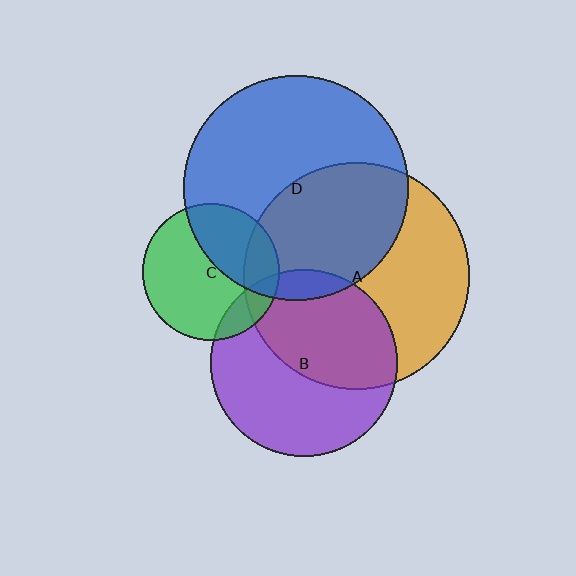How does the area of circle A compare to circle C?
Approximately 2.7 times.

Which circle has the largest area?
Circle A (orange).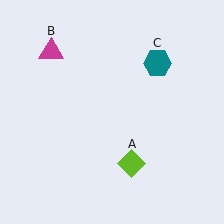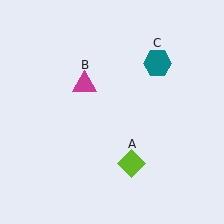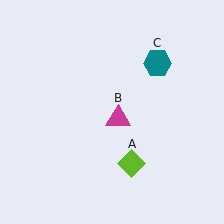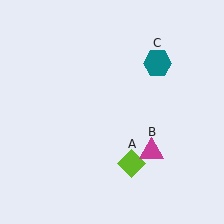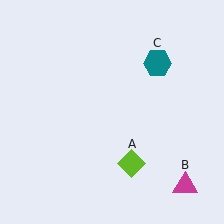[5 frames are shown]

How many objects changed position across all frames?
1 object changed position: magenta triangle (object B).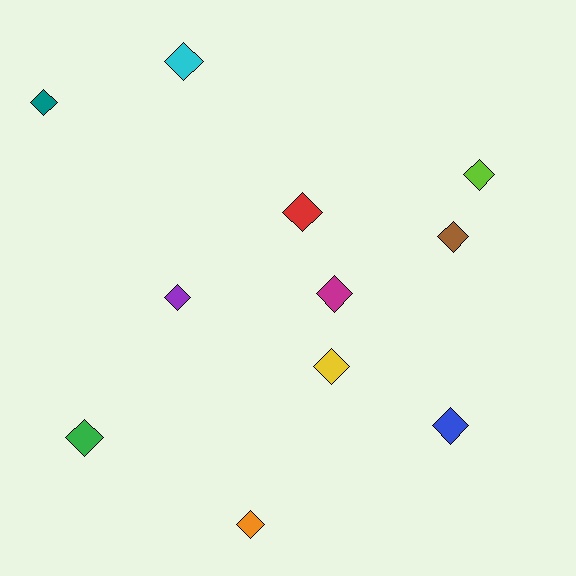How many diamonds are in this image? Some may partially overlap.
There are 11 diamonds.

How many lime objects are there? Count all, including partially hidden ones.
There is 1 lime object.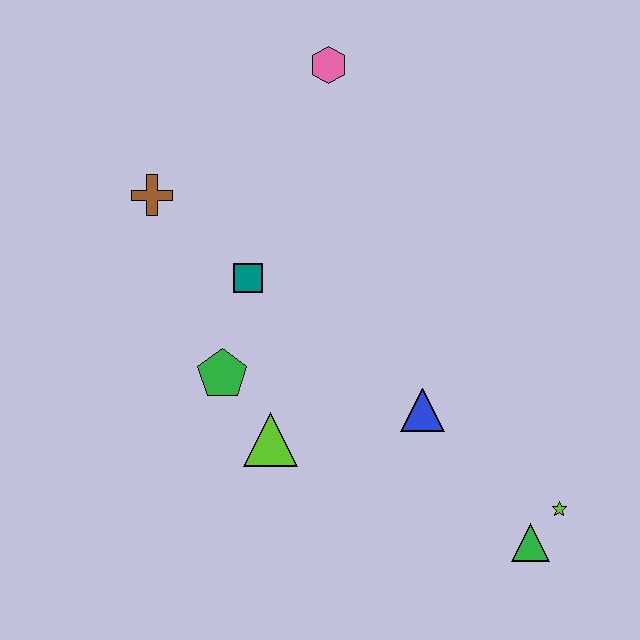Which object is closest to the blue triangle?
The lime triangle is closest to the blue triangle.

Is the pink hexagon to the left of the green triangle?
Yes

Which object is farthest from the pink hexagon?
The green triangle is farthest from the pink hexagon.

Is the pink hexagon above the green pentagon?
Yes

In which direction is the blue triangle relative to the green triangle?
The blue triangle is above the green triangle.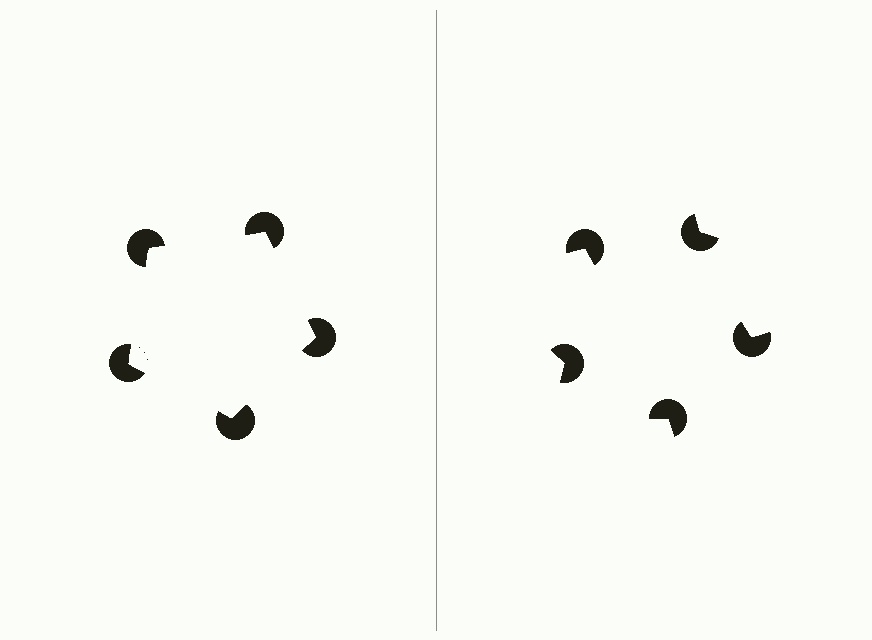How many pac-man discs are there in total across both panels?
10 — 5 on each side.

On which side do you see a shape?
An illusory pentagon appears on the left side. On the right side the wedge cuts are rotated, so no coherent shape forms.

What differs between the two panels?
The pac-man discs are positioned identically on both sides; only the wedge orientations differ. On the left they align to a pentagon; on the right they are misaligned.